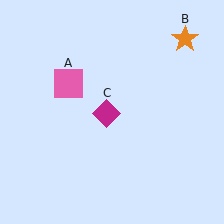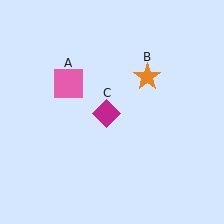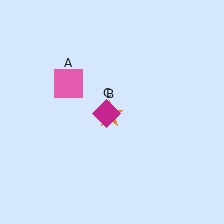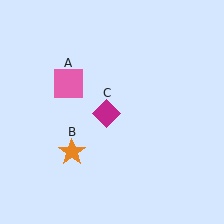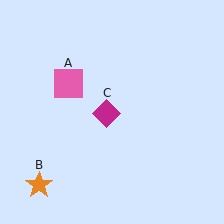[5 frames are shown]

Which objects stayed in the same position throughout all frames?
Pink square (object A) and magenta diamond (object C) remained stationary.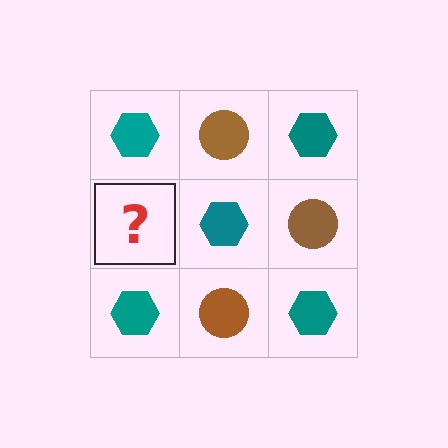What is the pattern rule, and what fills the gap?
The rule is that it alternates teal hexagon and brown circle in a checkerboard pattern. The gap should be filled with a brown circle.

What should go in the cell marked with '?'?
The missing cell should contain a brown circle.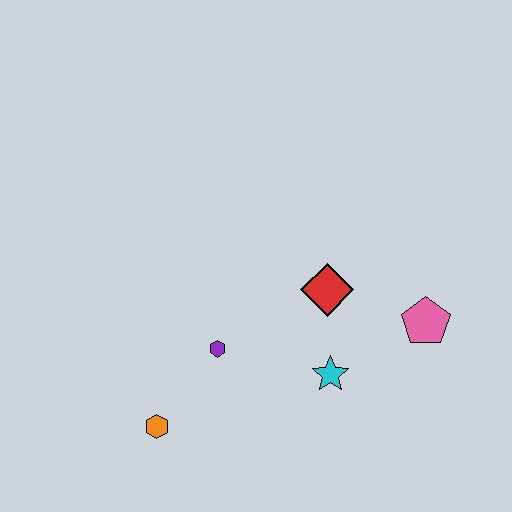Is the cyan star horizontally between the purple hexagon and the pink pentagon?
Yes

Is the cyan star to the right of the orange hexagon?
Yes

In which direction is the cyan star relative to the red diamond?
The cyan star is below the red diamond.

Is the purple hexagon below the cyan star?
No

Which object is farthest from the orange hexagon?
The pink pentagon is farthest from the orange hexagon.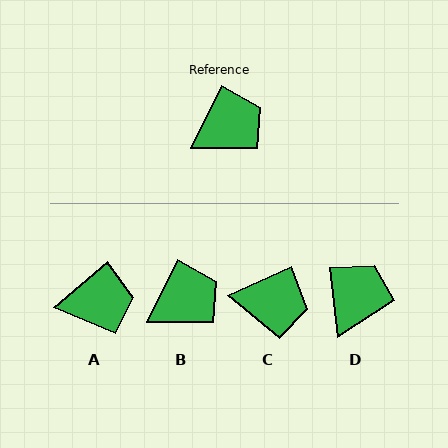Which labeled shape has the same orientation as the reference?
B.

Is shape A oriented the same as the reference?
No, it is off by about 23 degrees.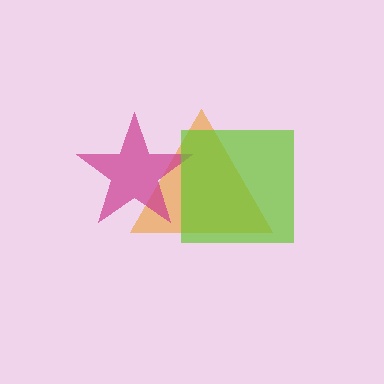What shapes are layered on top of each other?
The layered shapes are: an orange triangle, a magenta star, a lime square.